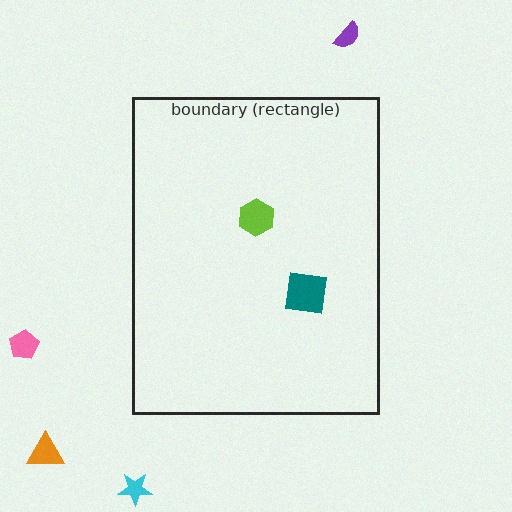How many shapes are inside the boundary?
2 inside, 4 outside.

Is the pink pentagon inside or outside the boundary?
Outside.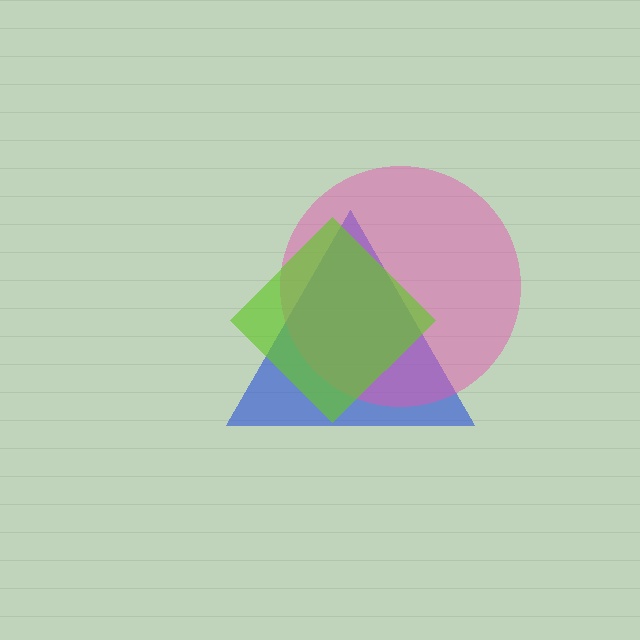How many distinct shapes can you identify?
There are 3 distinct shapes: a blue triangle, a pink circle, a lime diamond.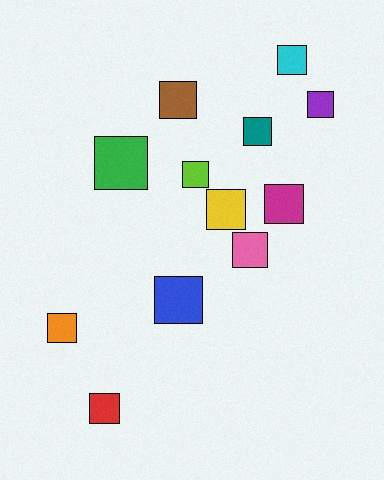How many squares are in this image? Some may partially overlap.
There are 12 squares.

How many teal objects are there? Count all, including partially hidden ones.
There is 1 teal object.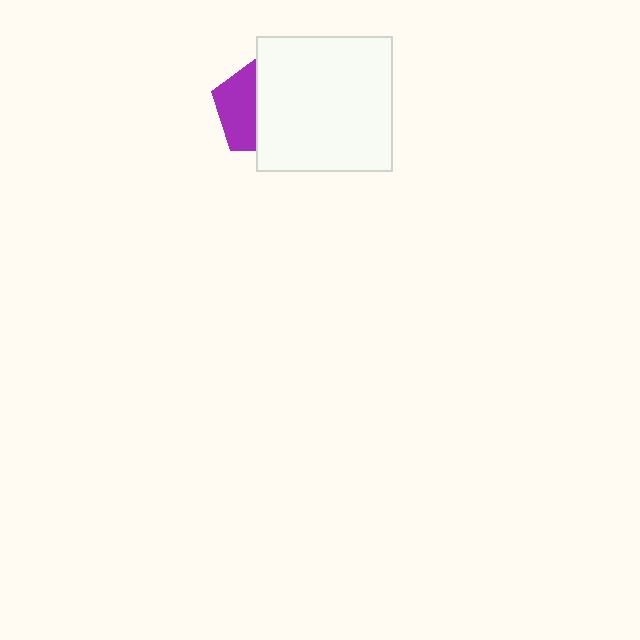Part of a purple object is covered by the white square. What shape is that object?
It is a pentagon.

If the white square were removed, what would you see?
You would see the complete purple pentagon.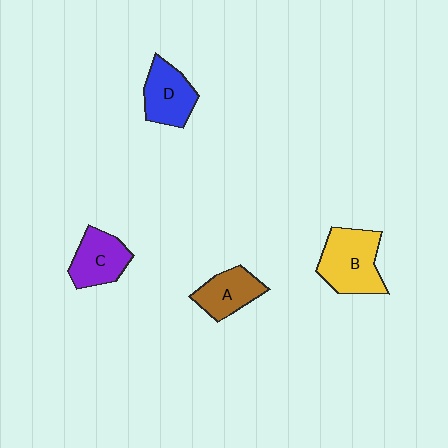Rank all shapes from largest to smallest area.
From largest to smallest: B (yellow), D (blue), C (purple), A (brown).